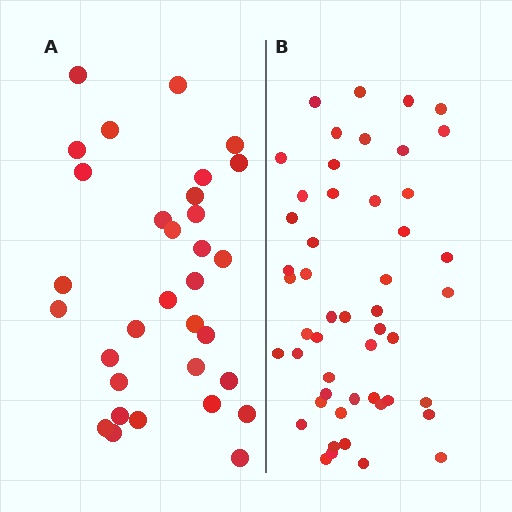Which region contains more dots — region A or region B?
Region B (the right region) has more dots.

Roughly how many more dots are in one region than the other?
Region B has approximately 20 more dots than region A.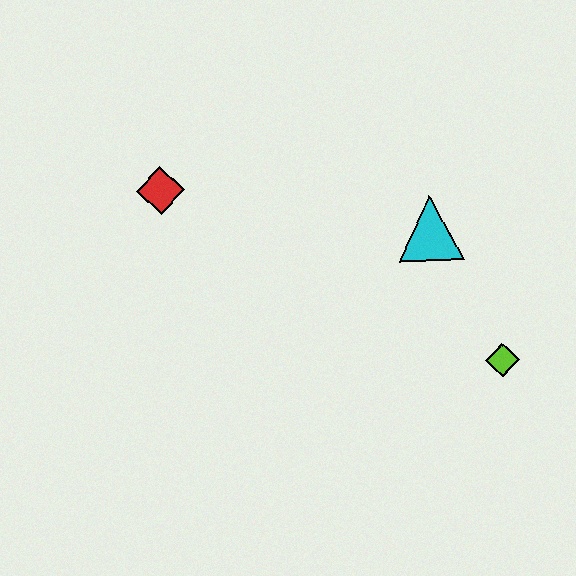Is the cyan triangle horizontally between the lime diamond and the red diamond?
Yes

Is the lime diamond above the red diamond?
No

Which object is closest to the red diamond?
The cyan triangle is closest to the red diamond.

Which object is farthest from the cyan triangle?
The red diamond is farthest from the cyan triangle.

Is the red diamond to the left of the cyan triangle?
Yes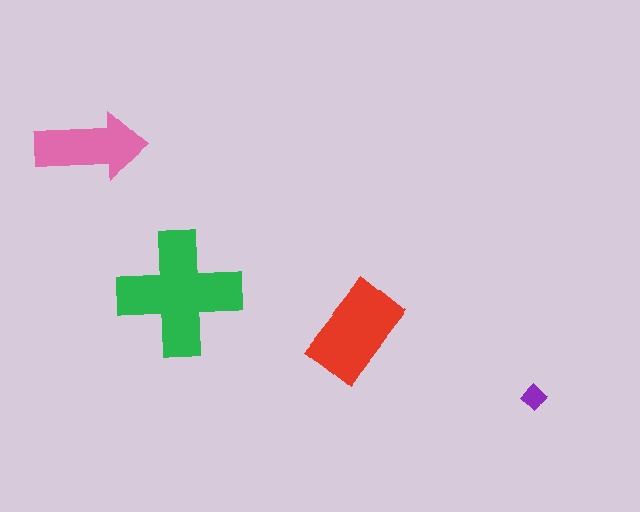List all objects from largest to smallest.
The green cross, the red rectangle, the pink arrow, the purple diamond.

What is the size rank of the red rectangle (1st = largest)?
2nd.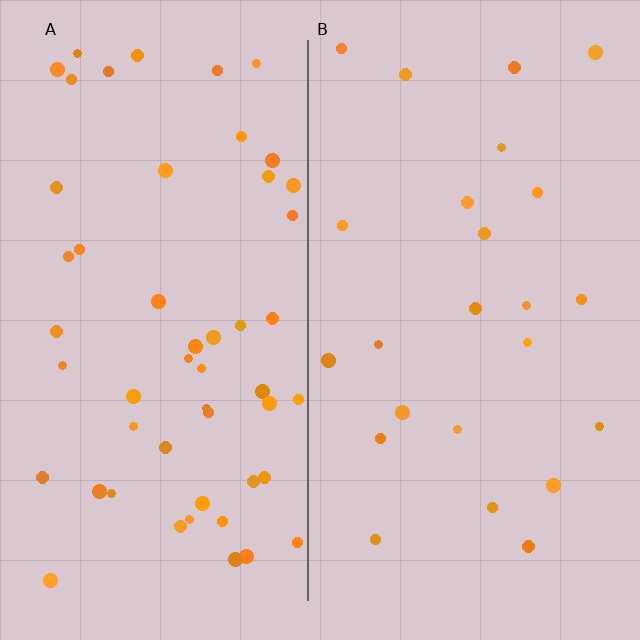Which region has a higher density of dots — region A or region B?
A (the left).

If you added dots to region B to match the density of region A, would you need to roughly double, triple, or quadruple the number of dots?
Approximately double.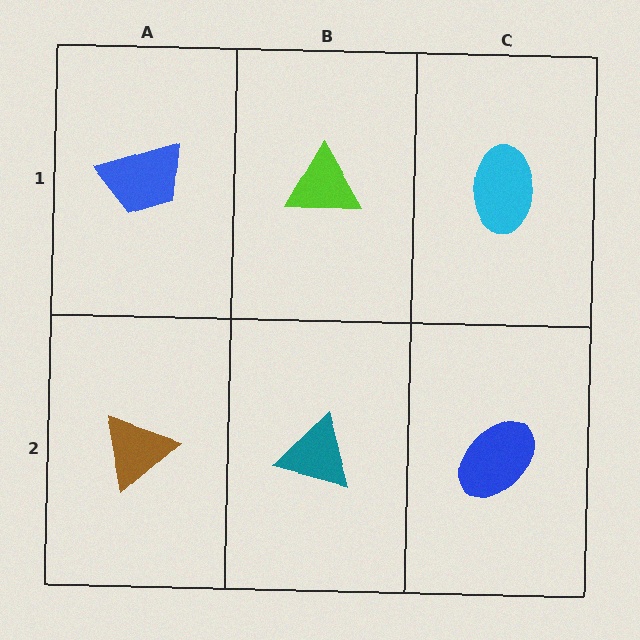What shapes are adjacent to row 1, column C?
A blue ellipse (row 2, column C), a lime triangle (row 1, column B).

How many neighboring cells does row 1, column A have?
2.